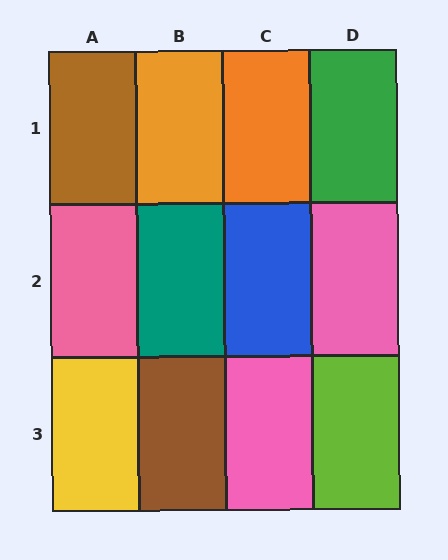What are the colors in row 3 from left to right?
Yellow, brown, pink, lime.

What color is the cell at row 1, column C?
Orange.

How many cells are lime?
1 cell is lime.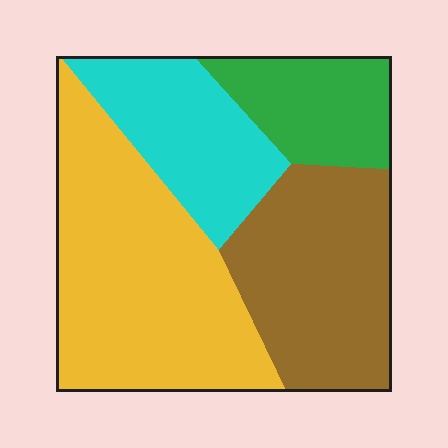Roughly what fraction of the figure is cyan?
Cyan covers roughly 20% of the figure.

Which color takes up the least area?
Green, at roughly 15%.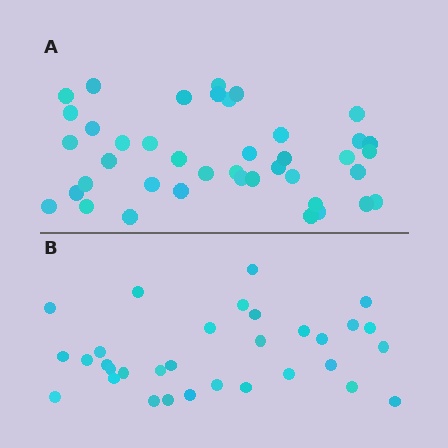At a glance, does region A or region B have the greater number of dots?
Region A (the top region) has more dots.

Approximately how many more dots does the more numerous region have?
Region A has roughly 8 or so more dots than region B.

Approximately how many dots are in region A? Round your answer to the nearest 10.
About 40 dots. (The exact count is 41, which rounds to 40.)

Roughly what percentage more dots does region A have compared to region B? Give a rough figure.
About 30% more.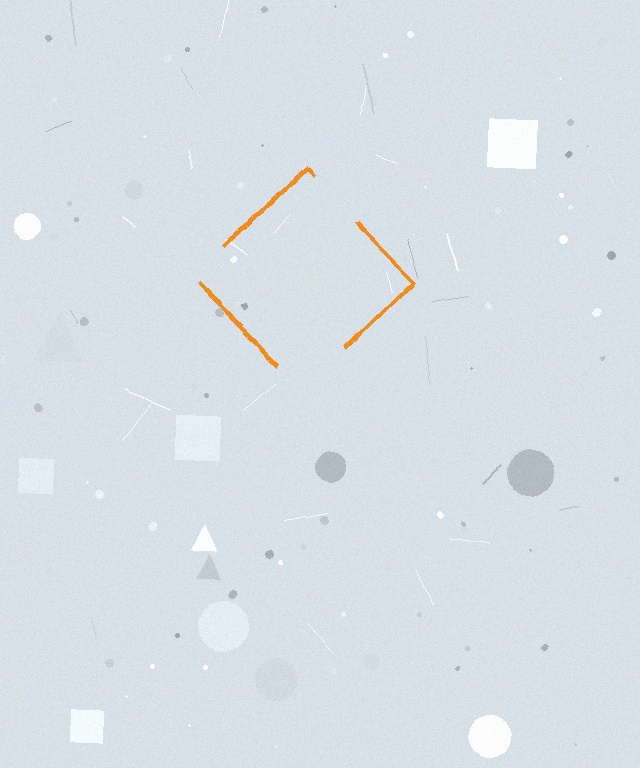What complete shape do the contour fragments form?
The contour fragments form a diamond.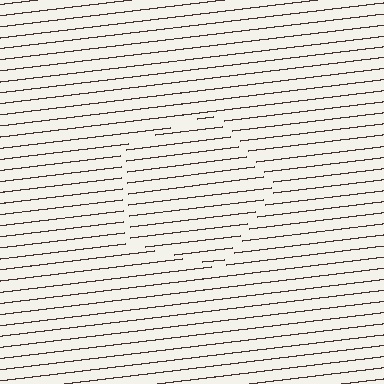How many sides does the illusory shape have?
5 sides — the line-ends trace a pentagon.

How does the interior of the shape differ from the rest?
The interior of the shape contains the same grating, shifted by half a period — the contour is defined by the phase discontinuity where line-ends from the inner and outer gratings abut.